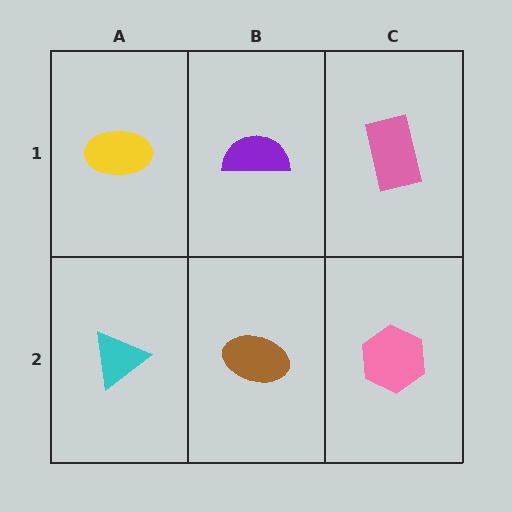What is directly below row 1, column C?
A pink hexagon.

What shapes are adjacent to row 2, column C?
A pink rectangle (row 1, column C), a brown ellipse (row 2, column B).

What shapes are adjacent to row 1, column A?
A cyan triangle (row 2, column A), a purple semicircle (row 1, column B).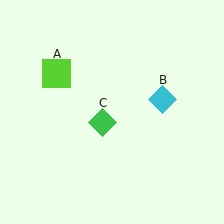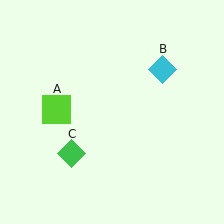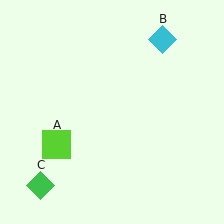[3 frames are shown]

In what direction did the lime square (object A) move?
The lime square (object A) moved down.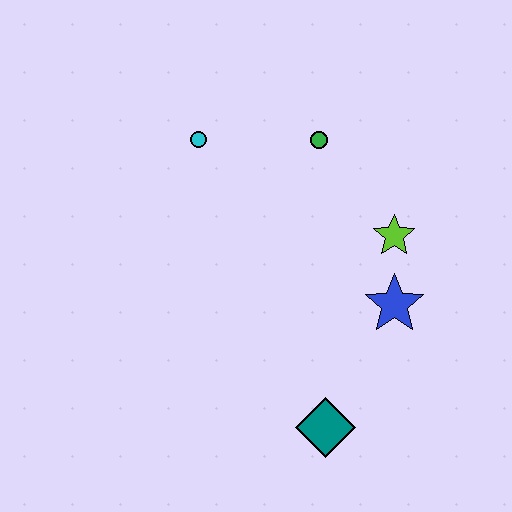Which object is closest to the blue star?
The lime star is closest to the blue star.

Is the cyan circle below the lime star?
No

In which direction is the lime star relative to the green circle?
The lime star is below the green circle.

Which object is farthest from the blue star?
The cyan circle is farthest from the blue star.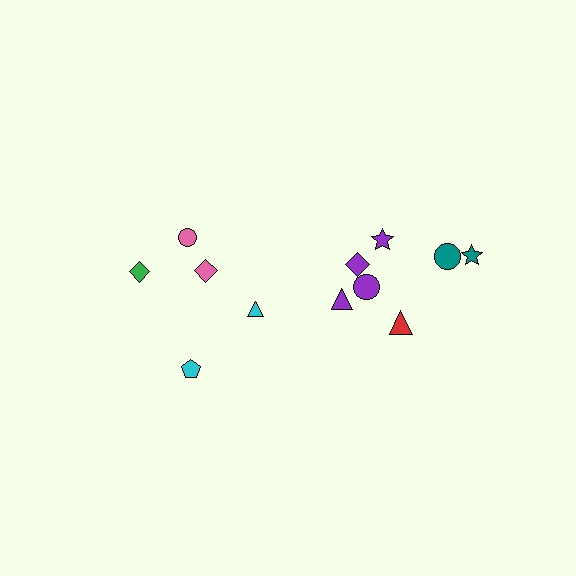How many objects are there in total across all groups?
There are 12 objects.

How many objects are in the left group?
There are 5 objects.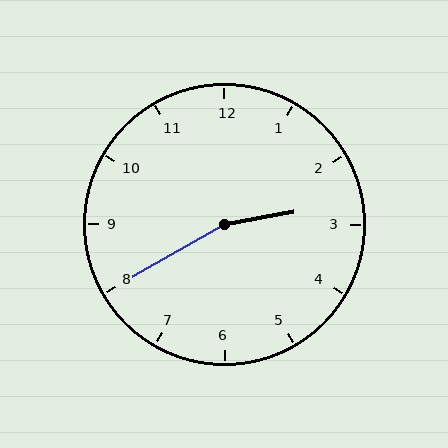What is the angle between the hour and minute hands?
Approximately 160 degrees.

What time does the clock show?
2:40.